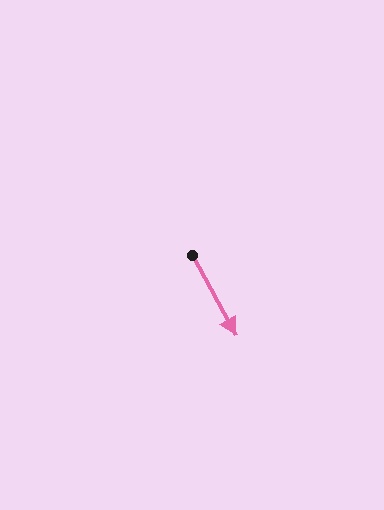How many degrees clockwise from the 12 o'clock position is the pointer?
Approximately 151 degrees.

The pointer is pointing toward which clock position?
Roughly 5 o'clock.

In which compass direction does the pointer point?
Southeast.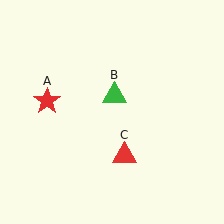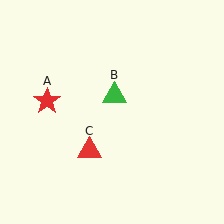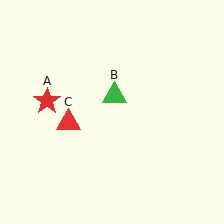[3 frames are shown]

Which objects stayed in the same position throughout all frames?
Red star (object A) and green triangle (object B) remained stationary.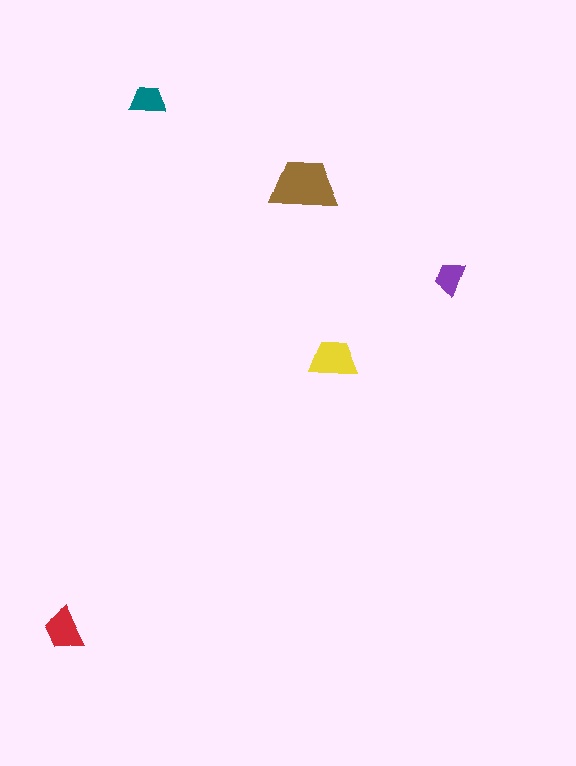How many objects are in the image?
There are 5 objects in the image.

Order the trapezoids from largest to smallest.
the brown one, the yellow one, the red one, the teal one, the purple one.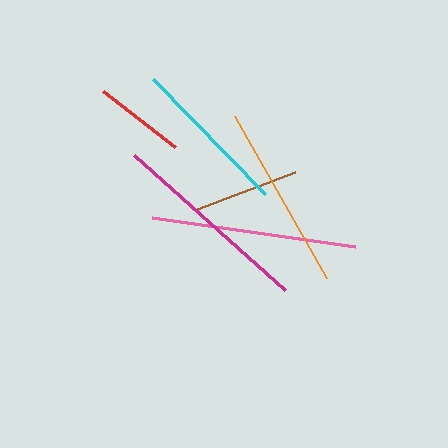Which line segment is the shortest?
The red line is the shortest at approximately 91 pixels.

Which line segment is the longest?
The pink line is the longest at approximately 206 pixels.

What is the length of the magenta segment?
The magenta segment is approximately 203 pixels long.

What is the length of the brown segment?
The brown segment is approximately 105 pixels long.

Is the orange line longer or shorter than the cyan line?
The orange line is longer than the cyan line.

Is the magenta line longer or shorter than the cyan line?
The magenta line is longer than the cyan line.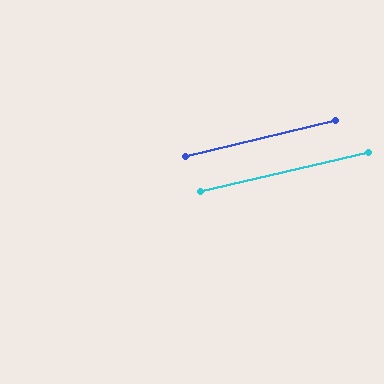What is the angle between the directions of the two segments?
Approximately 0 degrees.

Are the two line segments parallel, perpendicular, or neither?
Parallel — their directions differ by only 0.4°.